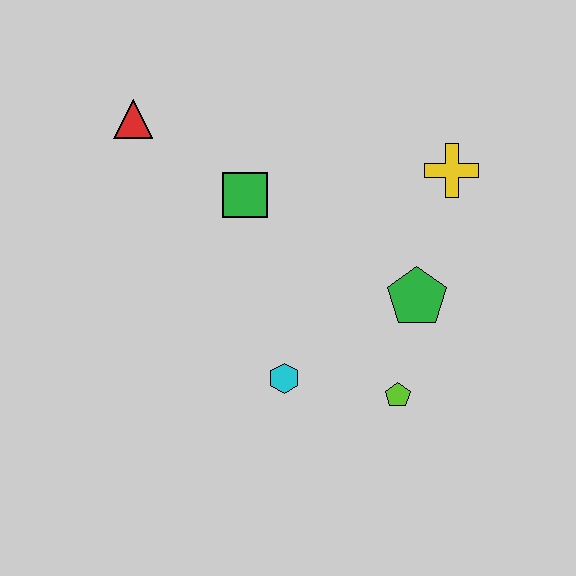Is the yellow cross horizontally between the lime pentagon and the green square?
No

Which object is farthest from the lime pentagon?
The red triangle is farthest from the lime pentagon.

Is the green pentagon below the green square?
Yes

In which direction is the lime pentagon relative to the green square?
The lime pentagon is below the green square.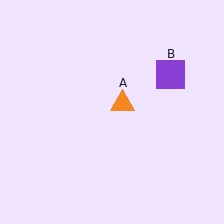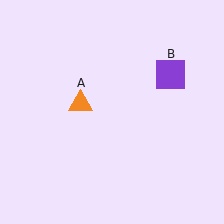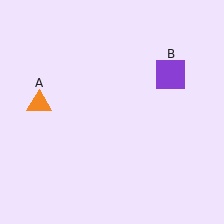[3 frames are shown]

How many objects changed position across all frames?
1 object changed position: orange triangle (object A).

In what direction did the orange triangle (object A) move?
The orange triangle (object A) moved left.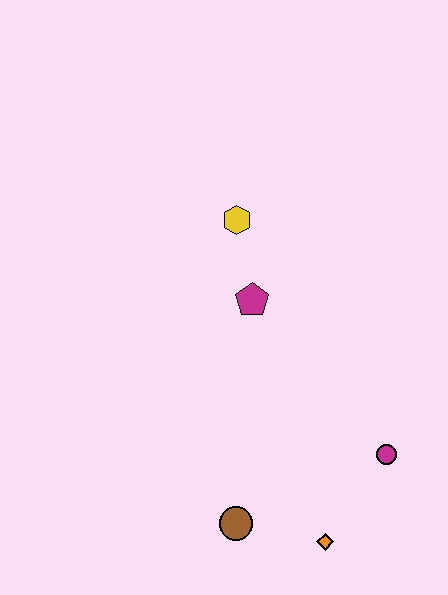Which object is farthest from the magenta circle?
The yellow hexagon is farthest from the magenta circle.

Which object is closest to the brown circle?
The orange diamond is closest to the brown circle.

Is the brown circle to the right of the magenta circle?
No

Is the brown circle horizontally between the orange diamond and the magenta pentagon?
No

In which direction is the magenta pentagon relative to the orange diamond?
The magenta pentagon is above the orange diamond.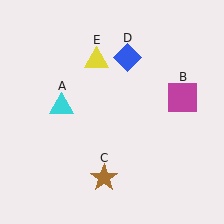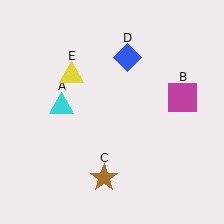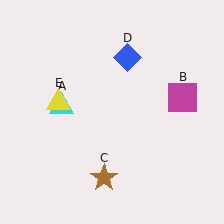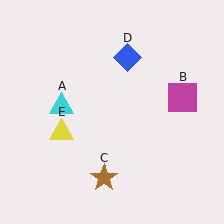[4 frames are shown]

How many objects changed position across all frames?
1 object changed position: yellow triangle (object E).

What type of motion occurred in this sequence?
The yellow triangle (object E) rotated counterclockwise around the center of the scene.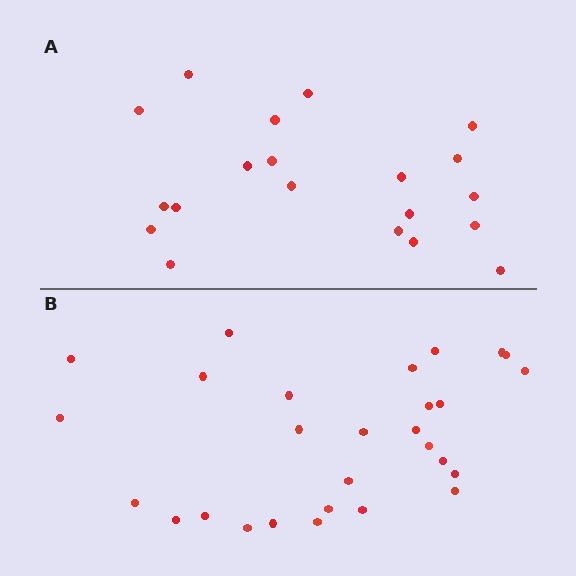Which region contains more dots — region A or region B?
Region B (the bottom region) has more dots.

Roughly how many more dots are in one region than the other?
Region B has roughly 8 or so more dots than region A.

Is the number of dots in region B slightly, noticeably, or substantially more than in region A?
Region B has noticeably more, but not dramatically so. The ratio is roughly 1.4 to 1.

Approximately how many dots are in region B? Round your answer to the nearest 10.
About 30 dots. (The exact count is 28, which rounds to 30.)